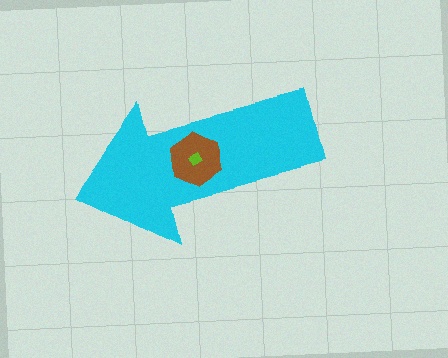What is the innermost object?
The lime diamond.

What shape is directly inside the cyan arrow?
The brown hexagon.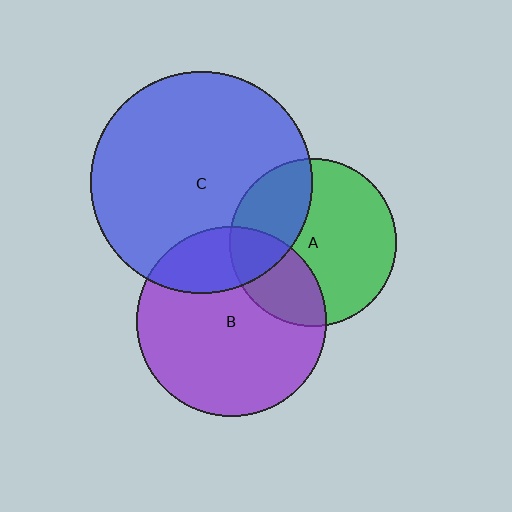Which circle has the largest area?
Circle C (blue).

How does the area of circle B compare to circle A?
Approximately 1.3 times.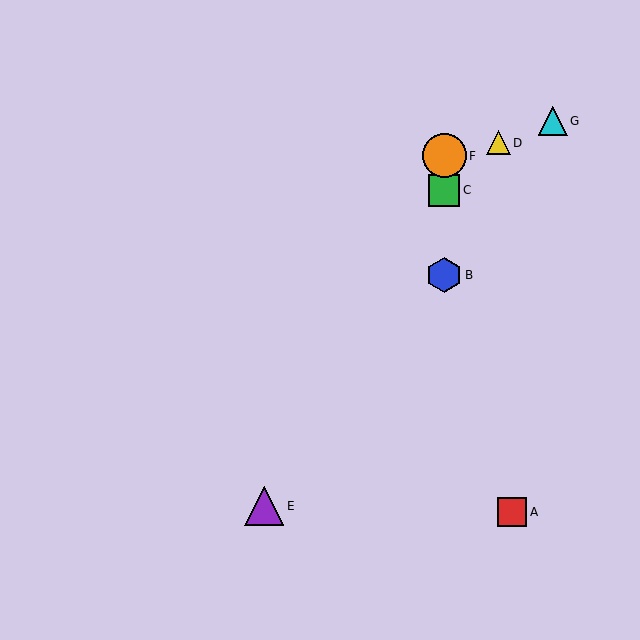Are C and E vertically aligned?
No, C is at x≈444 and E is at x≈264.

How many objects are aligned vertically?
3 objects (B, C, F) are aligned vertically.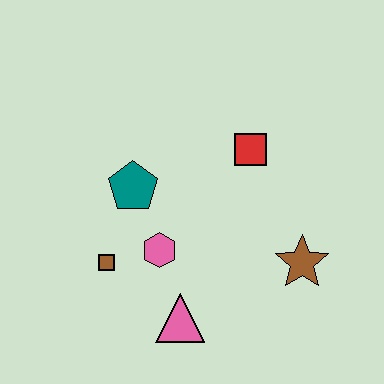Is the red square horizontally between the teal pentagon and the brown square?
No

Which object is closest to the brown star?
The red square is closest to the brown star.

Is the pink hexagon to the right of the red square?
No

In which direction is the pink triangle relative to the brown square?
The pink triangle is to the right of the brown square.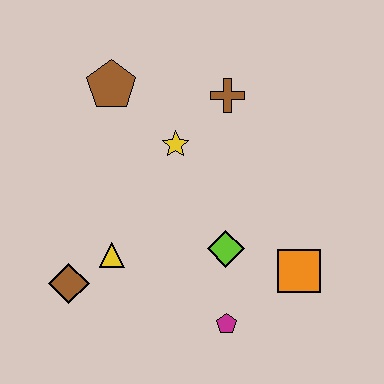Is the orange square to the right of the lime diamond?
Yes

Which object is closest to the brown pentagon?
The yellow star is closest to the brown pentagon.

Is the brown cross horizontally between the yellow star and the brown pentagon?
No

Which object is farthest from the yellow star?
The magenta pentagon is farthest from the yellow star.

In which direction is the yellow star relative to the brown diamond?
The yellow star is above the brown diamond.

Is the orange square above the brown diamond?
Yes